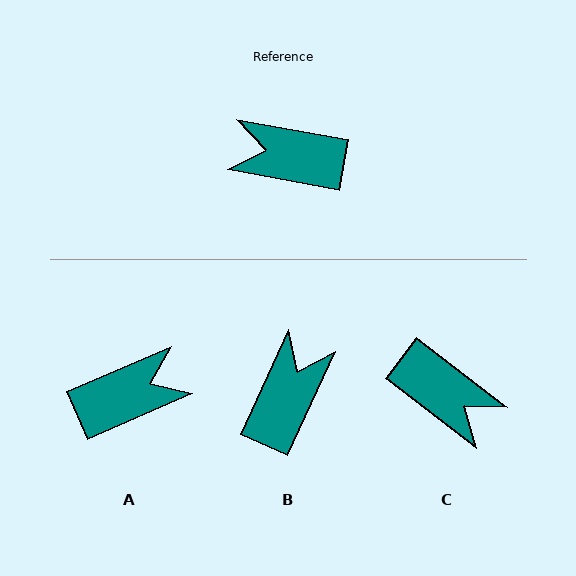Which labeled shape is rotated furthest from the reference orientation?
C, about 153 degrees away.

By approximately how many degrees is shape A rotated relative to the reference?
Approximately 146 degrees clockwise.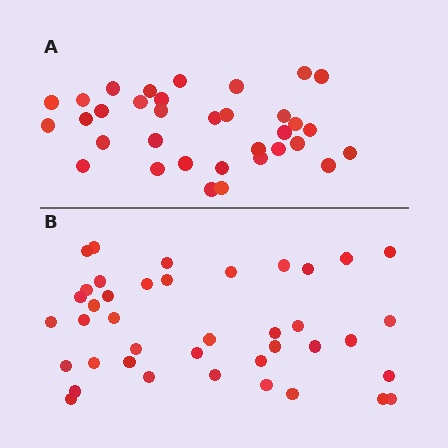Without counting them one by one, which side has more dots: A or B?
Region B (the bottom region) has more dots.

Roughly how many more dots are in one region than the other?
Region B has about 6 more dots than region A.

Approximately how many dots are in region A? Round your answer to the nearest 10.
About 30 dots. (The exact count is 34, which rounds to 30.)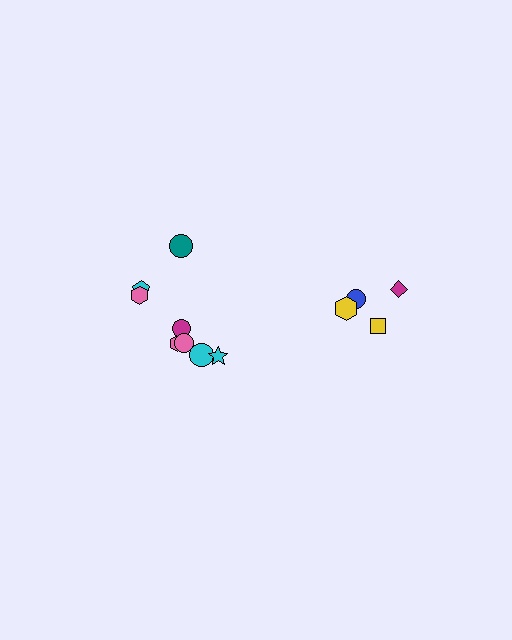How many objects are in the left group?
There are 8 objects.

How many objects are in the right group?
There are 4 objects.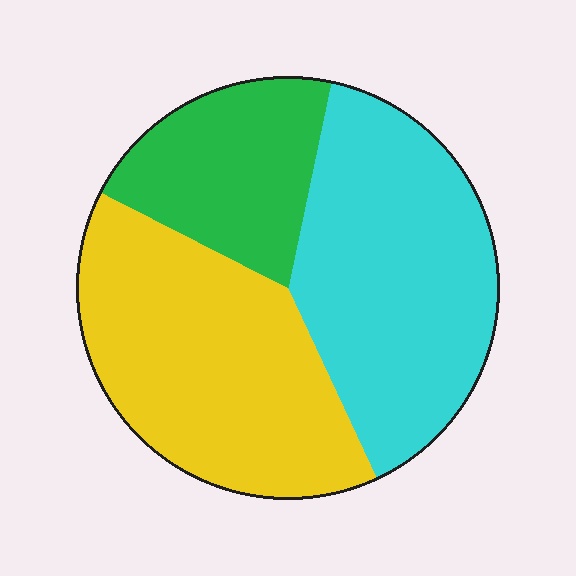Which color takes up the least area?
Green, at roughly 20%.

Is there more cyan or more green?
Cyan.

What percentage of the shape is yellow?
Yellow covers around 40% of the shape.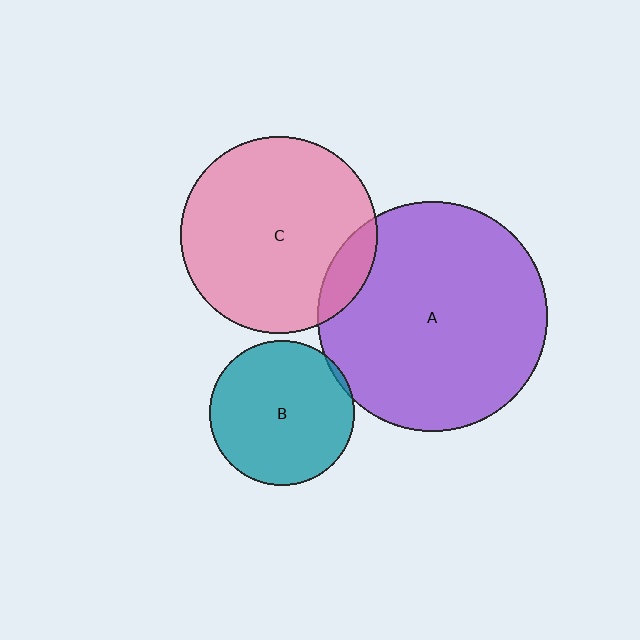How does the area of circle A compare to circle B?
Approximately 2.5 times.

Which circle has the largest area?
Circle A (purple).